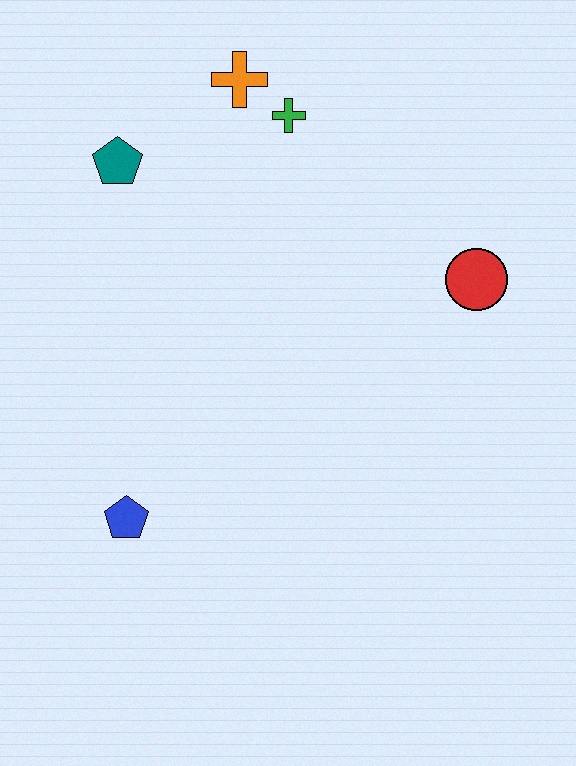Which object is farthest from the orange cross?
The blue pentagon is farthest from the orange cross.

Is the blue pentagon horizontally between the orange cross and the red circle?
No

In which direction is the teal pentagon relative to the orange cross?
The teal pentagon is to the left of the orange cross.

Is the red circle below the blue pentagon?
No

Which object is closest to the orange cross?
The green cross is closest to the orange cross.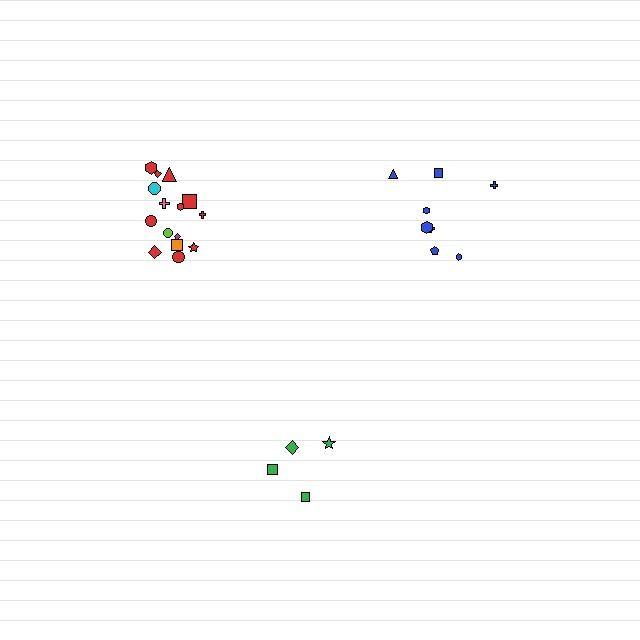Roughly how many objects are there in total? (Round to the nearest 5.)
Roughly 25 objects in total.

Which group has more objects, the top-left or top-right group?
The top-left group.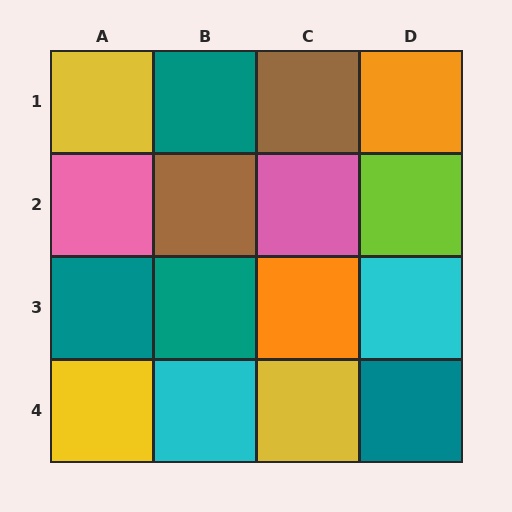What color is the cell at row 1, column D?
Orange.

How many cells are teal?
4 cells are teal.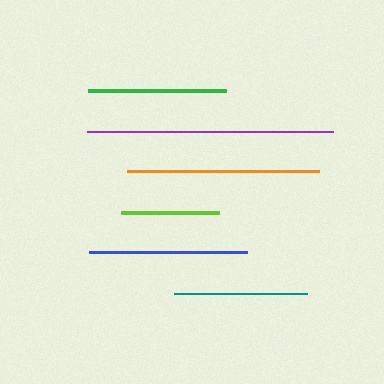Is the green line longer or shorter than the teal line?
The green line is longer than the teal line.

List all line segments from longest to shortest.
From longest to shortest: purple, orange, blue, green, teal, lime.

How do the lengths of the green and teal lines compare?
The green and teal lines are approximately the same length.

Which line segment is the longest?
The purple line is the longest at approximately 246 pixels.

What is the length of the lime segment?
The lime segment is approximately 98 pixels long.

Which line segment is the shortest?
The lime line is the shortest at approximately 98 pixels.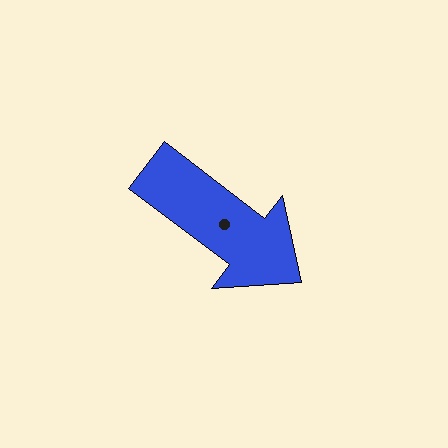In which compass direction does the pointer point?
Southeast.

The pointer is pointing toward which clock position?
Roughly 4 o'clock.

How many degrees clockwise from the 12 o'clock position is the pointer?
Approximately 127 degrees.